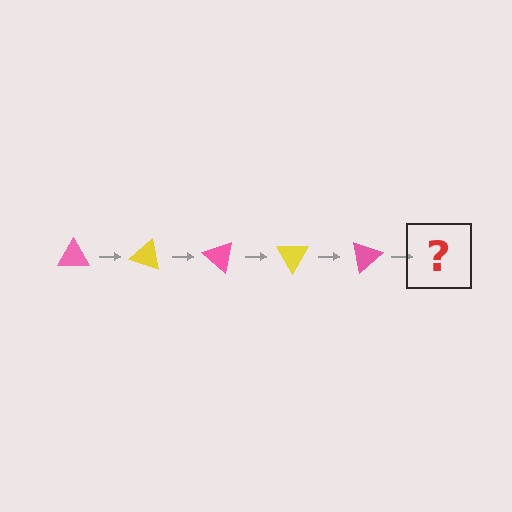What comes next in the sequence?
The next element should be a yellow triangle, rotated 100 degrees from the start.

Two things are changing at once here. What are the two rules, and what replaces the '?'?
The two rules are that it rotates 20 degrees each step and the color cycles through pink and yellow. The '?' should be a yellow triangle, rotated 100 degrees from the start.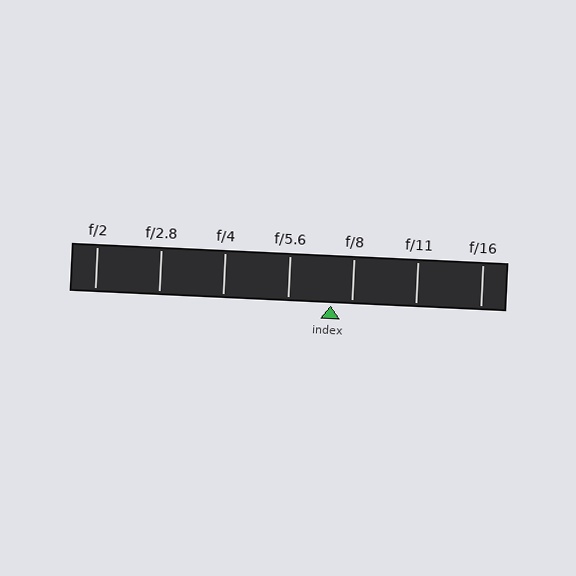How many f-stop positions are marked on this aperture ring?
There are 7 f-stop positions marked.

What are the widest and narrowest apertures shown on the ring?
The widest aperture shown is f/2 and the narrowest is f/16.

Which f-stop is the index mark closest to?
The index mark is closest to f/8.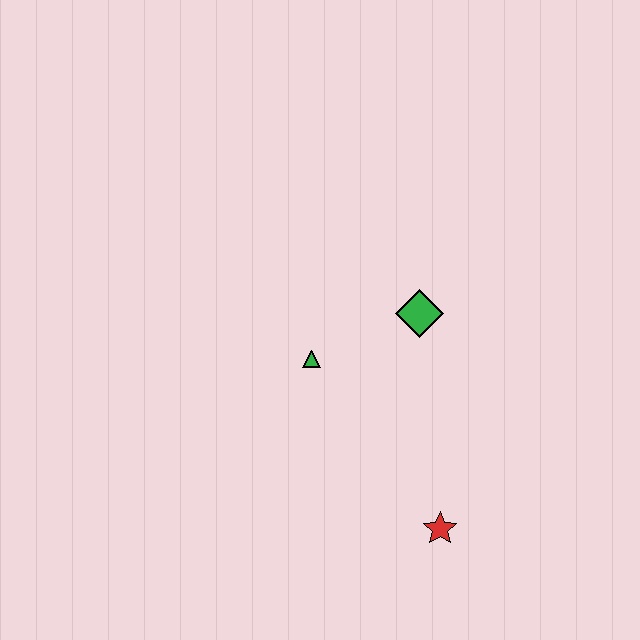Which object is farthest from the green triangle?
The red star is farthest from the green triangle.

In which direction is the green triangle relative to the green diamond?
The green triangle is to the left of the green diamond.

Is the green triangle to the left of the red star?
Yes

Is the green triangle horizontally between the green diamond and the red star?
No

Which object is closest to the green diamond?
The green triangle is closest to the green diamond.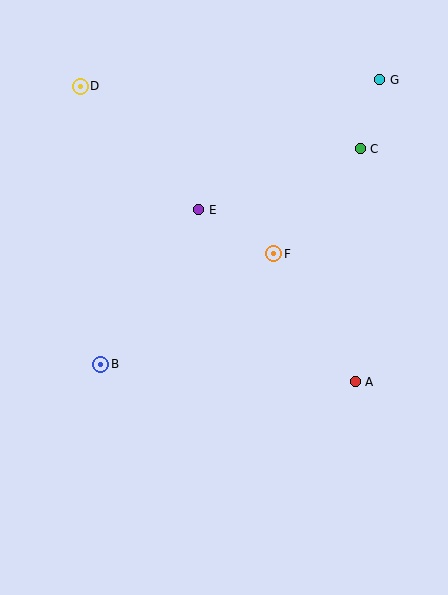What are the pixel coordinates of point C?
Point C is at (360, 149).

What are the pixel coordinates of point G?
Point G is at (380, 80).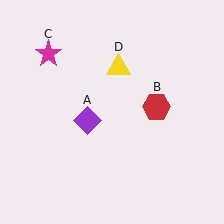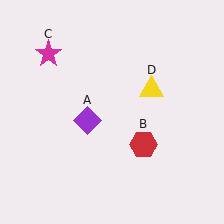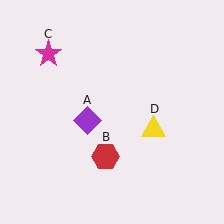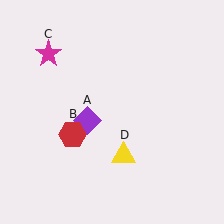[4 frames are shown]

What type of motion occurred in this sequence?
The red hexagon (object B), yellow triangle (object D) rotated clockwise around the center of the scene.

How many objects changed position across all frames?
2 objects changed position: red hexagon (object B), yellow triangle (object D).